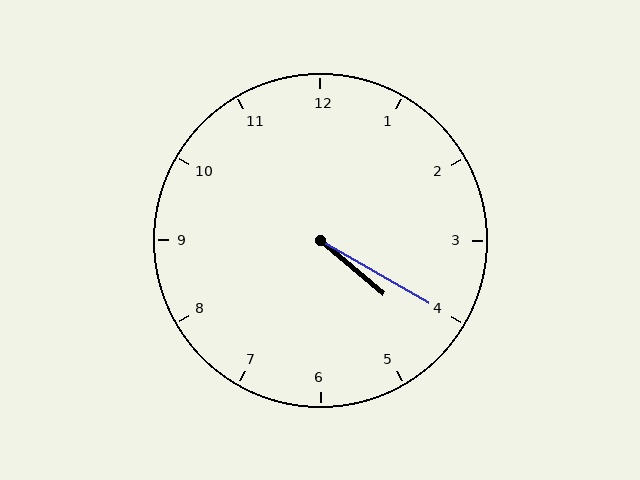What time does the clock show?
4:20.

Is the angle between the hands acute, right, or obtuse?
It is acute.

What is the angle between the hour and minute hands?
Approximately 10 degrees.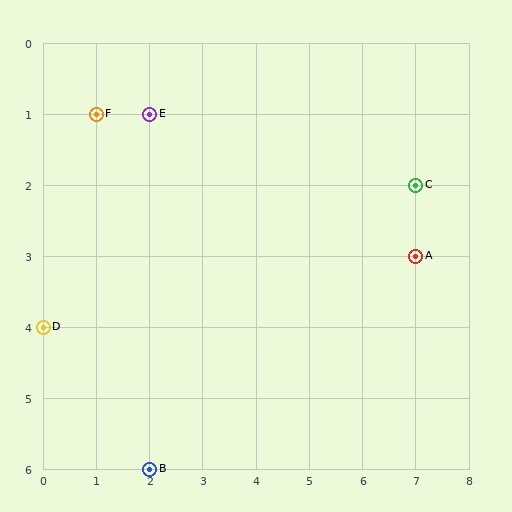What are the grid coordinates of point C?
Point C is at grid coordinates (7, 2).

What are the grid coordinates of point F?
Point F is at grid coordinates (1, 1).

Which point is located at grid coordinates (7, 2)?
Point C is at (7, 2).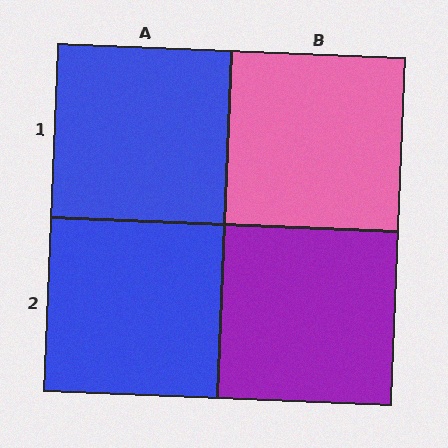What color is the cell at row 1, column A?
Blue.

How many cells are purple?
1 cell is purple.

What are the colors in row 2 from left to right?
Blue, purple.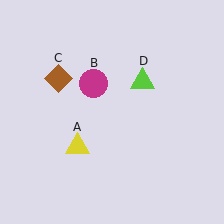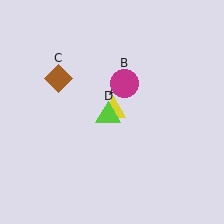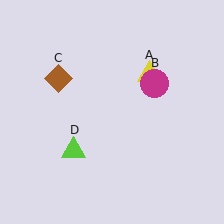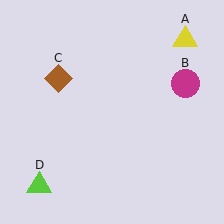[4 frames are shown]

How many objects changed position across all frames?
3 objects changed position: yellow triangle (object A), magenta circle (object B), lime triangle (object D).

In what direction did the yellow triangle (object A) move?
The yellow triangle (object A) moved up and to the right.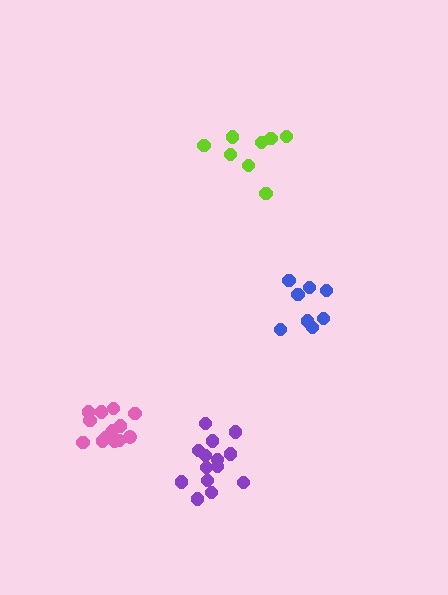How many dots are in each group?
Group 1: 14 dots, Group 2: 13 dots, Group 3: 8 dots, Group 4: 8 dots (43 total).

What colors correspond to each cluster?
The clusters are colored: purple, pink, blue, lime.